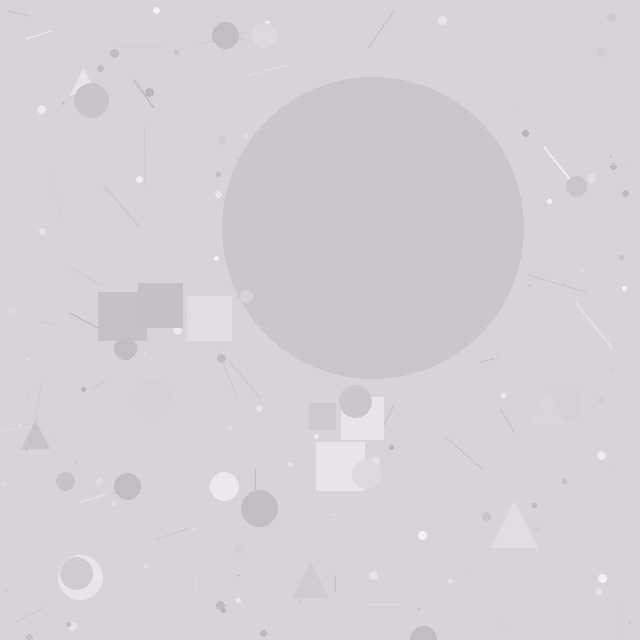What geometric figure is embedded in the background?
A circle is embedded in the background.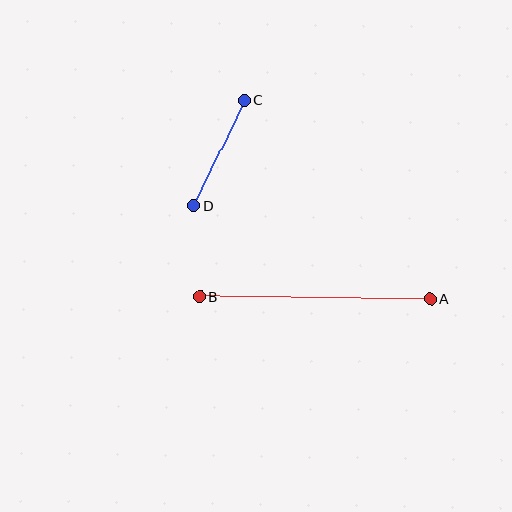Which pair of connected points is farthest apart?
Points A and B are farthest apart.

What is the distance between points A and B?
The distance is approximately 231 pixels.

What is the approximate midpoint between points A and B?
The midpoint is at approximately (315, 298) pixels.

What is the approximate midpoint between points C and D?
The midpoint is at approximately (219, 153) pixels.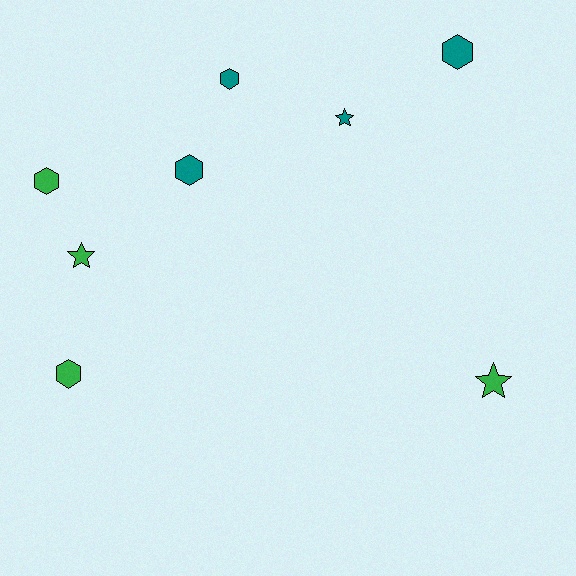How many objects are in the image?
There are 8 objects.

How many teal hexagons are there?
There are 3 teal hexagons.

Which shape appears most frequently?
Hexagon, with 5 objects.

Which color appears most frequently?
Teal, with 4 objects.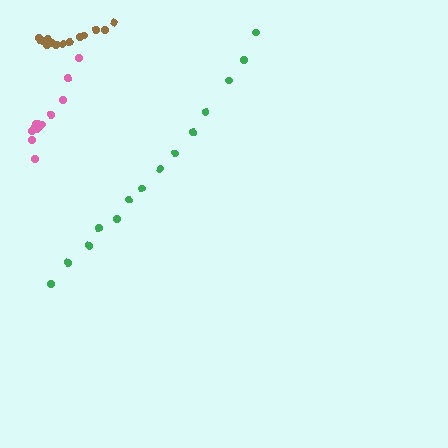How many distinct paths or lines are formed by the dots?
There are 3 distinct paths.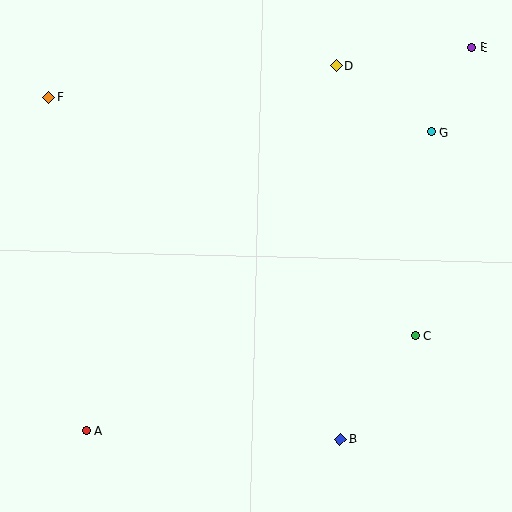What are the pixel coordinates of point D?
Point D is at (336, 66).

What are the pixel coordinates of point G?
Point G is at (431, 132).